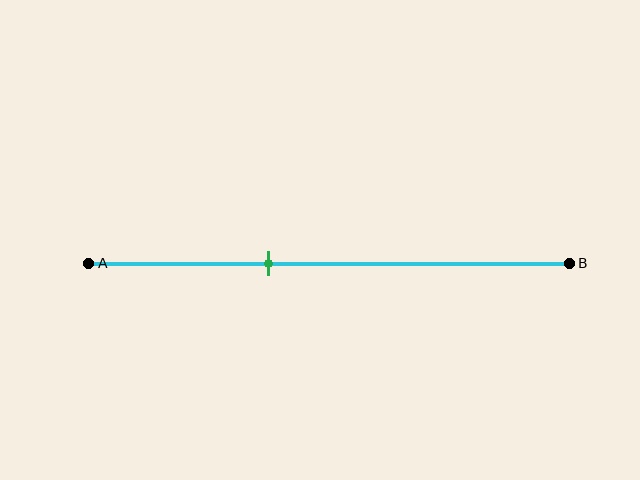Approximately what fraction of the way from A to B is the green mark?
The green mark is approximately 35% of the way from A to B.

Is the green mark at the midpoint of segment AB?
No, the mark is at about 35% from A, not at the 50% midpoint.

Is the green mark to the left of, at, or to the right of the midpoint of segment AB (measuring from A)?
The green mark is to the left of the midpoint of segment AB.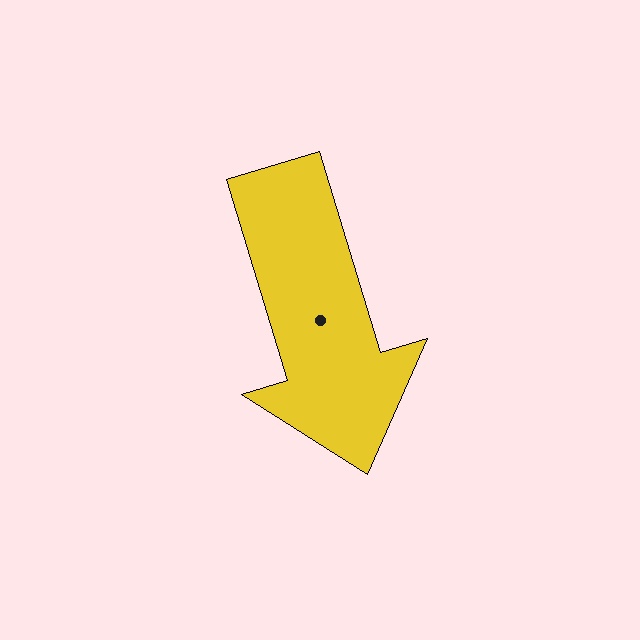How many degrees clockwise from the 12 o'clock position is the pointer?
Approximately 163 degrees.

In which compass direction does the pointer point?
South.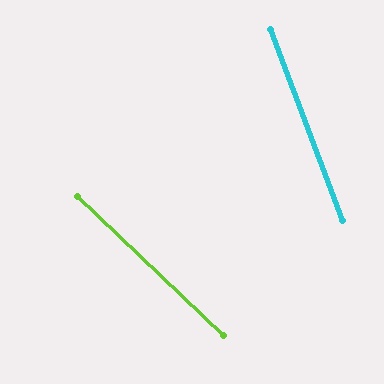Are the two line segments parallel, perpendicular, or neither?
Neither parallel nor perpendicular — they differ by about 26°.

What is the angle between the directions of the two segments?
Approximately 26 degrees.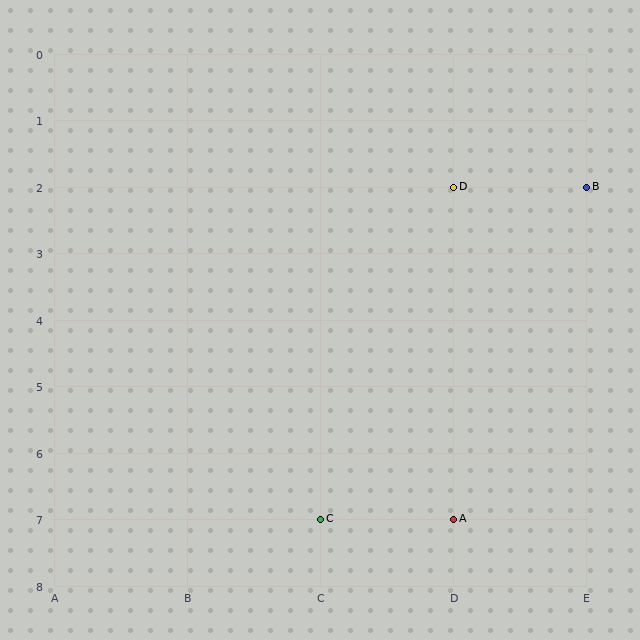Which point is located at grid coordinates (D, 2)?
Point D is at (D, 2).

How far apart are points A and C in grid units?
Points A and C are 1 column apart.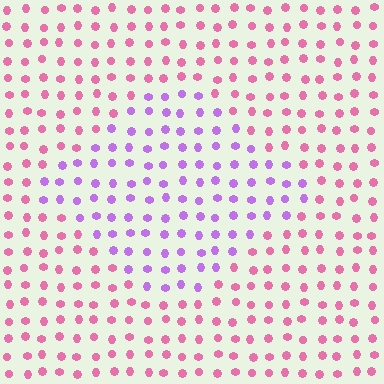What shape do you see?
I see a diamond.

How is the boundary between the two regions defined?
The boundary is defined purely by a slight shift in hue (about 51 degrees). Spacing, size, and orientation are identical on both sides.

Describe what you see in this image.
The image is filled with small pink elements in a uniform arrangement. A diamond-shaped region is visible where the elements are tinted to a slightly different hue, forming a subtle color boundary.